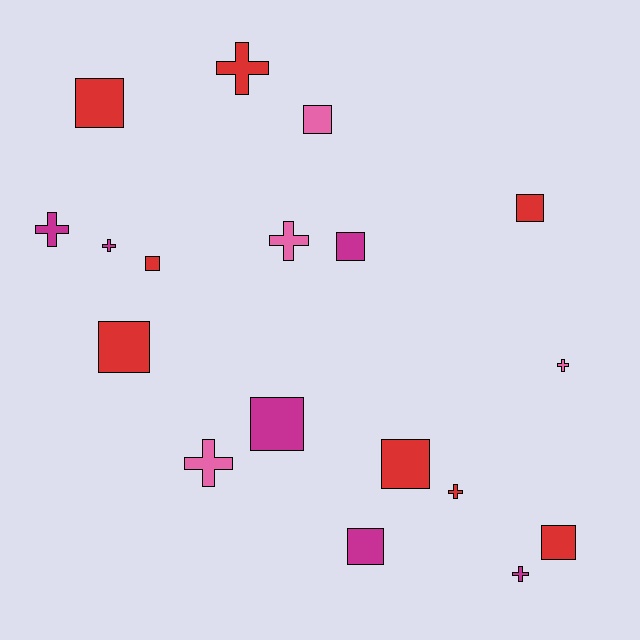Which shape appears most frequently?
Square, with 10 objects.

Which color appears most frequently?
Red, with 8 objects.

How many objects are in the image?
There are 18 objects.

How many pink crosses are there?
There are 3 pink crosses.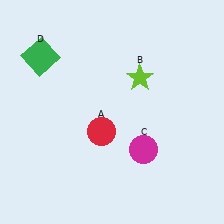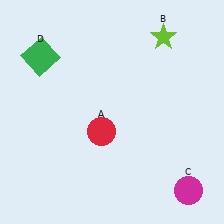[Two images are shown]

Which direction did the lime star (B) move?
The lime star (B) moved up.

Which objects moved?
The objects that moved are: the lime star (B), the magenta circle (C).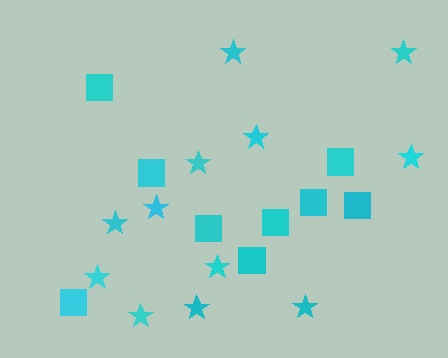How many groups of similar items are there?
There are 2 groups: one group of squares (9) and one group of stars (12).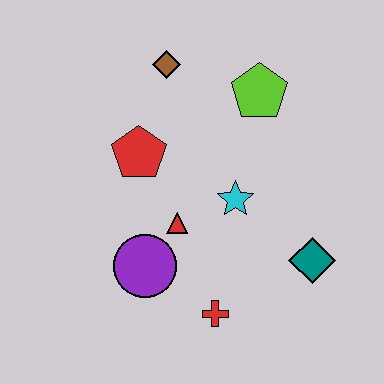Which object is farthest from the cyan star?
The brown diamond is farthest from the cyan star.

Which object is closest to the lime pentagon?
The brown diamond is closest to the lime pentagon.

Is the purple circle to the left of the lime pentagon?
Yes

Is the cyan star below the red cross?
No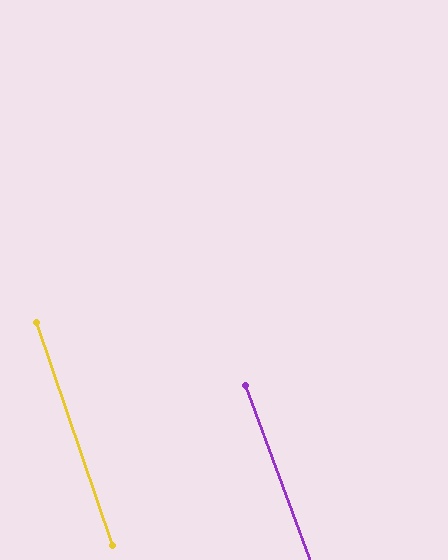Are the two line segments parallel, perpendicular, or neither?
Parallel — their directions differ by only 1.2°.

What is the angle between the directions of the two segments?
Approximately 1 degree.